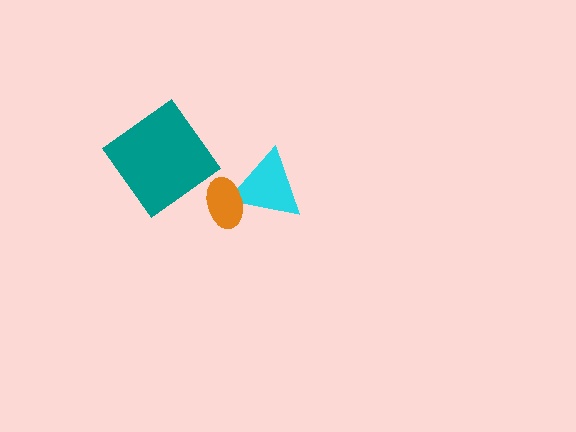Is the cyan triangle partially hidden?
Yes, it is partially covered by another shape.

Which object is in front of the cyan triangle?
The orange ellipse is in front of the cyan triangle.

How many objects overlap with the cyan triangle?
1 object overlaps with the cyan triangle.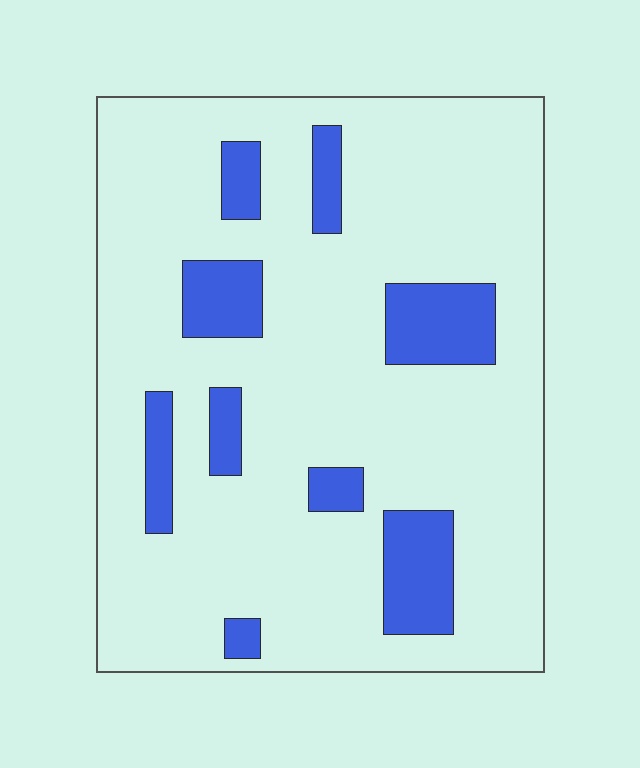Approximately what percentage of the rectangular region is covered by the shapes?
Approximately 15%.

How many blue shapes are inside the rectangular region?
9.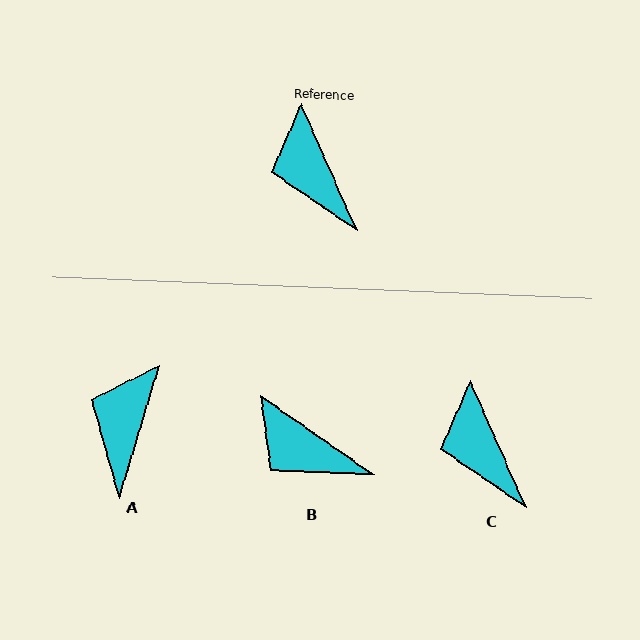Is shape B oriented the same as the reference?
No, it is off by about 32 degrees.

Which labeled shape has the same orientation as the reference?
C.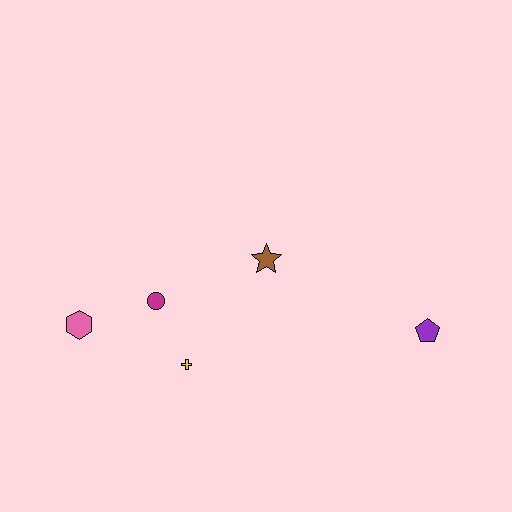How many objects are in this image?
There are 5 objects.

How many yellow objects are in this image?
There is 1 yellow object.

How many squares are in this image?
There are no squares.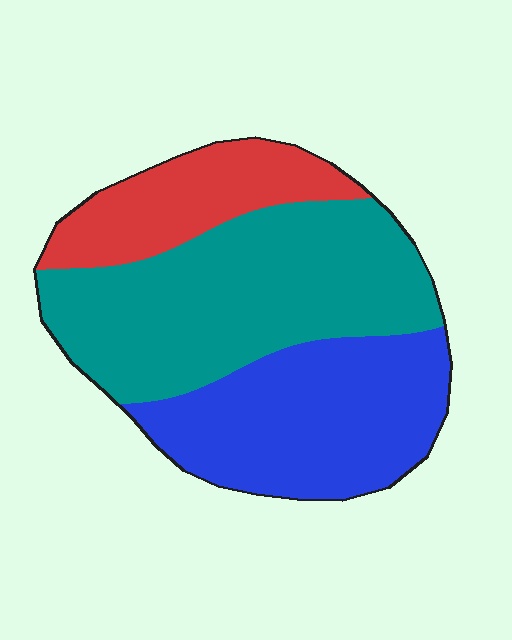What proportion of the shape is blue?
Blue takes up between a quarter and a half of the shape.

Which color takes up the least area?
Red, at roughly 20%.